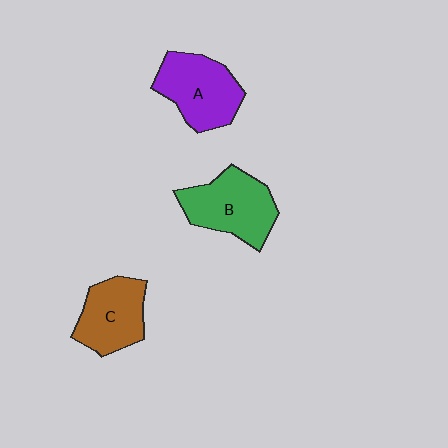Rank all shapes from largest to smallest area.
From largest to smallest: B (green), A (purple), C (brown).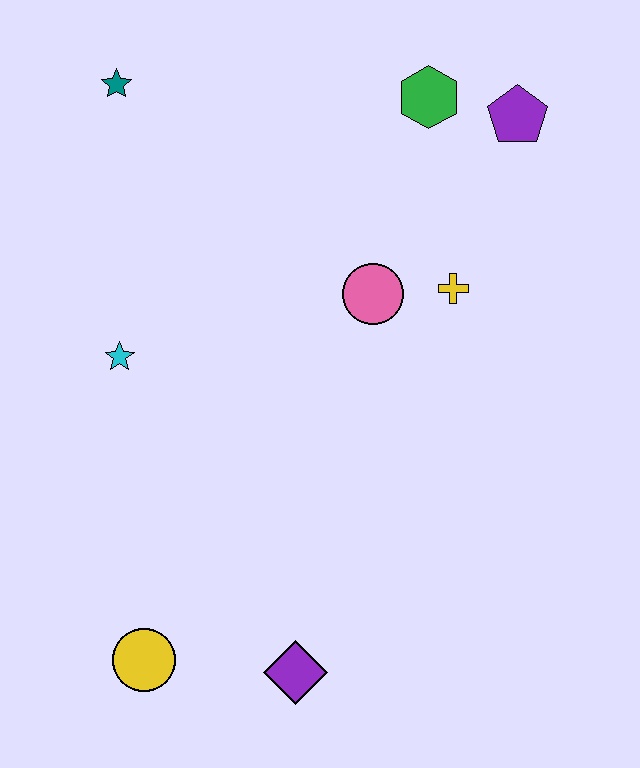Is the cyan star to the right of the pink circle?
No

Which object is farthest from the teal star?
The purple diamond is farthest from the teal star.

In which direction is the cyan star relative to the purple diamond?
The cyan star is above the purple diamond.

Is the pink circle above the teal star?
No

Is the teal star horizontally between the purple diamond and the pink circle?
No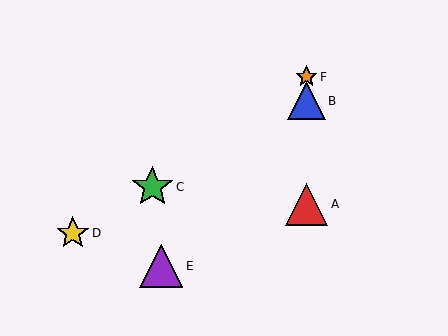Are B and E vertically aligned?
No, B is at x≈307 and E is at x≈161.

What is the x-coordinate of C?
Object C is at x≈152.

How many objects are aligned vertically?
3 objects (A, B, F) are aligned vertically.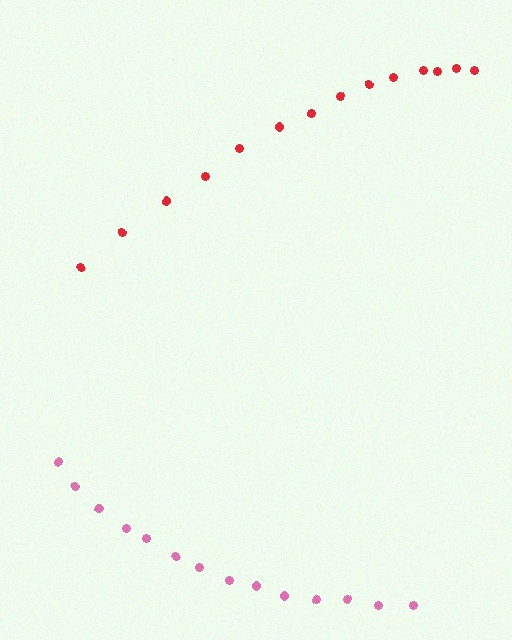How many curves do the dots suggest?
There are 2 distinct paths.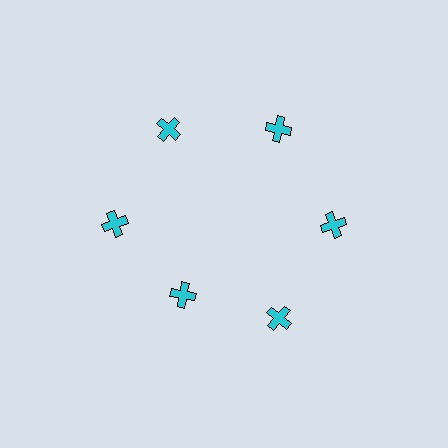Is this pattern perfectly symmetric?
No. The 6 cyan crosses are arranged in a ring, but one element near the 7 o'clock position is pulled inward toward the center, breaking the 6-fold rotational symmetry.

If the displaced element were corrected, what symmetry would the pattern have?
It would have 6-fold rotational symmetry — the pattern would map onto itself every 60 degrees.